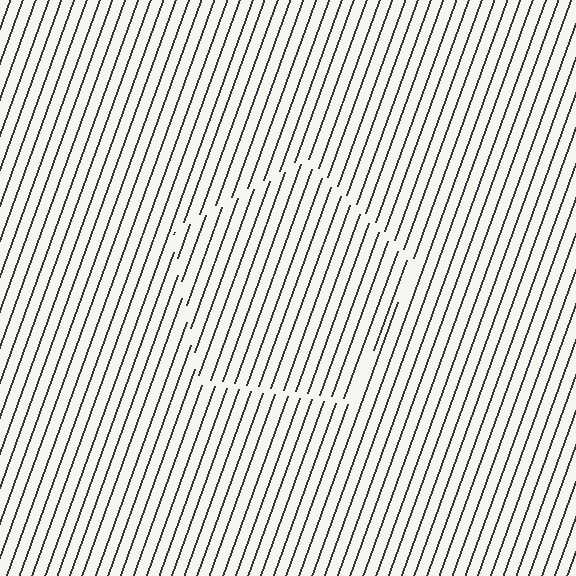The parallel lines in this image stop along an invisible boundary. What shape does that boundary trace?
An illusory pentagon. The interior of the shape contains the same grating, shifted by half a period — the contour is defined by the phase discontinuity where line-ends from the inner and outer gratings abut.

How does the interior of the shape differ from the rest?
The interior of the shape contains the same grating, shifted by half a period — the contour is defined by the phase discontinuity where line-ends from the inner and outer gratings abut.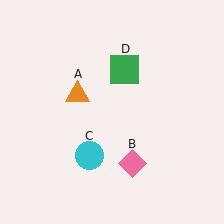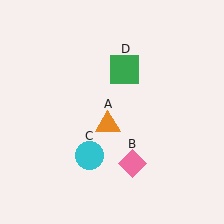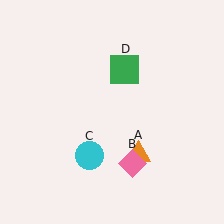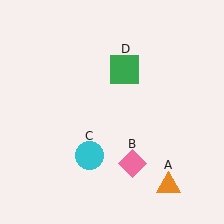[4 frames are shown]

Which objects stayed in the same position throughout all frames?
Pink diamond (object B) and cyan circle (object C) and green square (object D) remained stationary.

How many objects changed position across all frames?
1 object changed position: orange triangle (object A).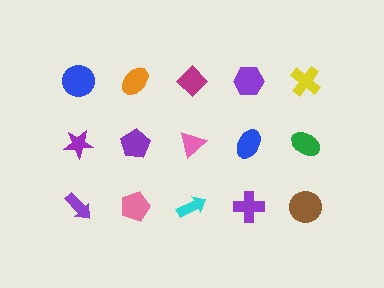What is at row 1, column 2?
An orange ellipse.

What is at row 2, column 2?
A purple pentagon.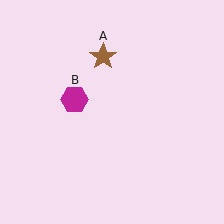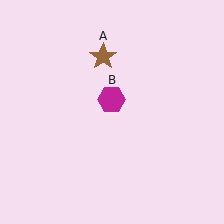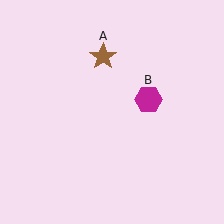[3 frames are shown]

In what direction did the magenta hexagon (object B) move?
The magenta hexagon (object B) moved right.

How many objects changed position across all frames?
1 object changed position: magenta hexagon (object B).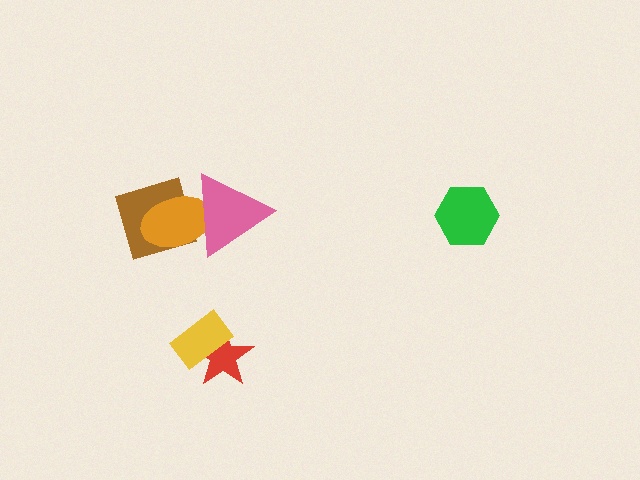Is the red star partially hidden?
Yes, it is partially covered by another shape.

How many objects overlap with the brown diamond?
2 objects overlap with the brown diamond.